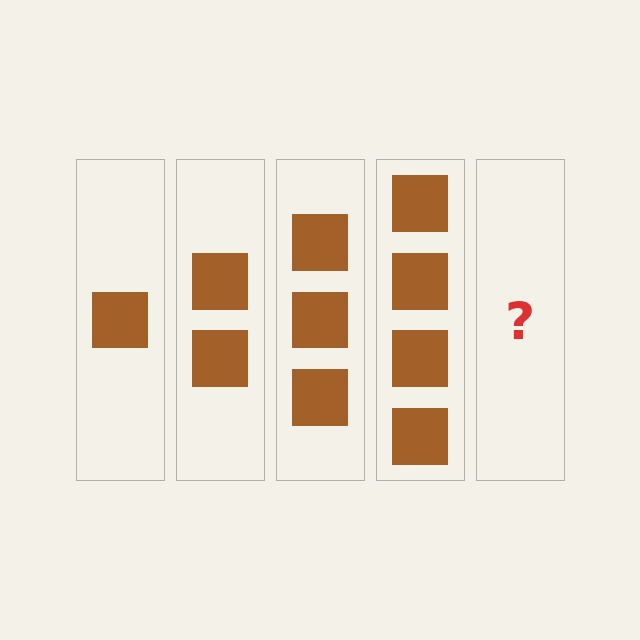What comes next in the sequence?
The next element should be 5 squares.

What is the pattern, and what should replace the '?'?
The pattern is that each step adds one more square. The '?' should be 5 squares.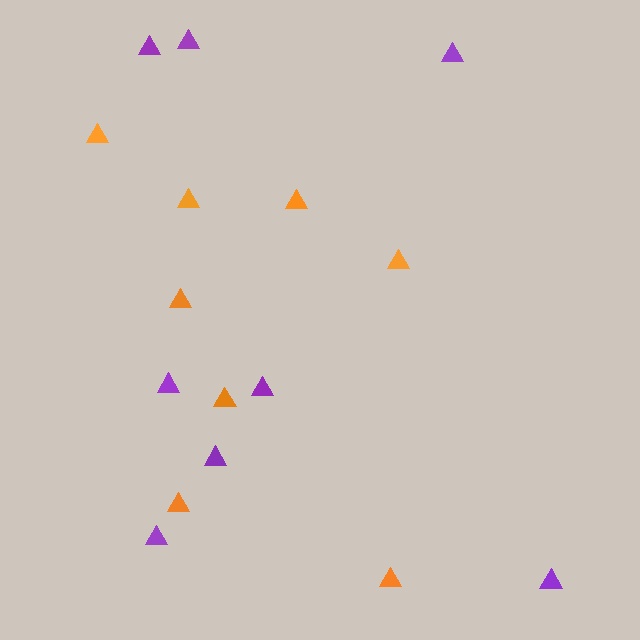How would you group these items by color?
There are 2 groups: one group of orange triangles (8) and one group of purple triangles (8).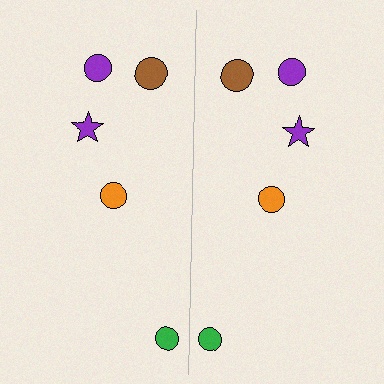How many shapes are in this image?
There are 10 shapes in this image.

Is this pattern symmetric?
Yes, this pattern has bilateral (reflection) symmetry.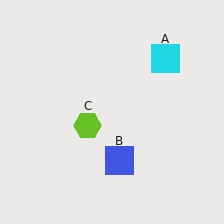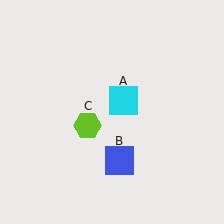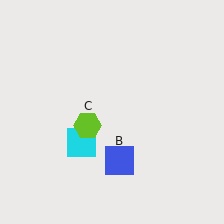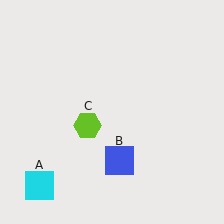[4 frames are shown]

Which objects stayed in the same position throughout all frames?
Blue square (object B) and lime hexagon (object C) remained stationary.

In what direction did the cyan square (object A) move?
The cyan square (object A) moved down and to the left.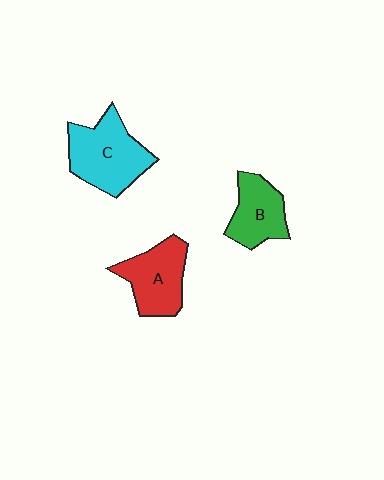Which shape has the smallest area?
Shape B (green).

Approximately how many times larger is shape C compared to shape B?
Approximately 1.5 times.